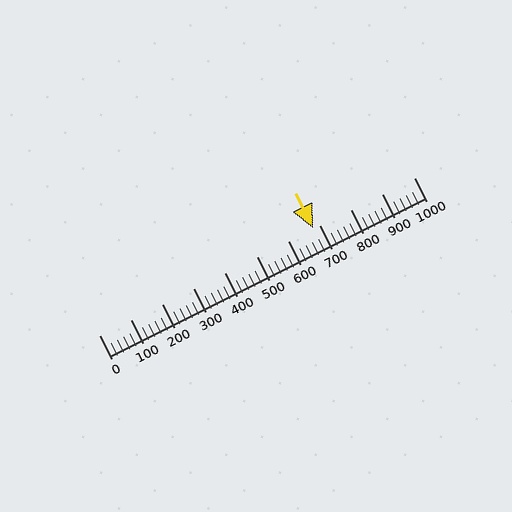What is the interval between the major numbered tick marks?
The major tick marks are spaced 100 units apart.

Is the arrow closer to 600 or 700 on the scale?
The arrow is closer to 700.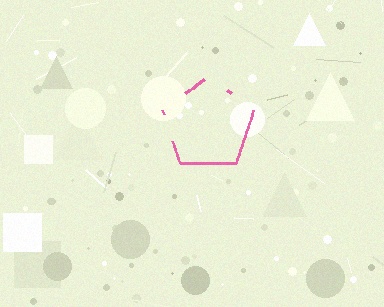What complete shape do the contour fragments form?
The contour fragments form a pentagon.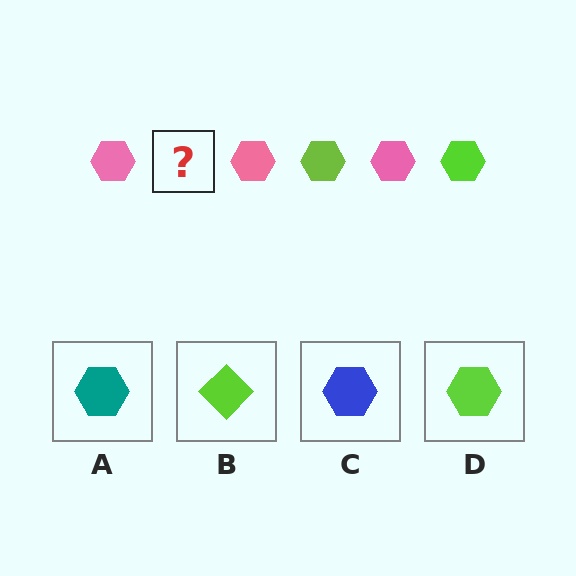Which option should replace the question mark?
Option D.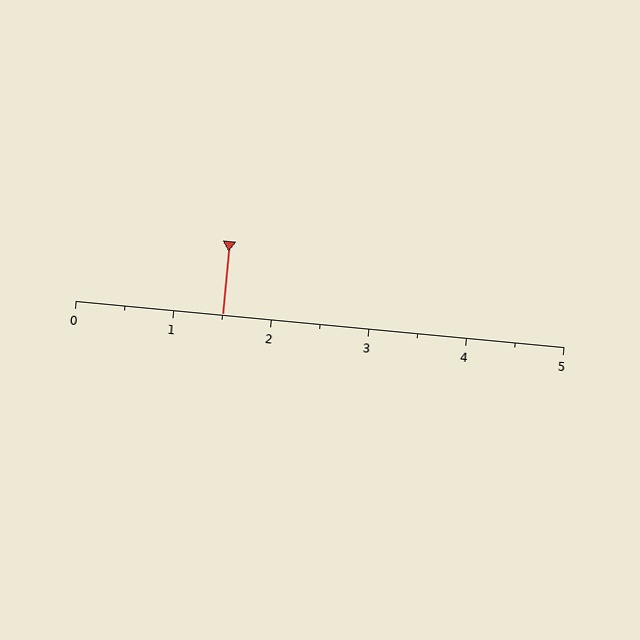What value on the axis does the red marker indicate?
The marker indicates approximately 1.5.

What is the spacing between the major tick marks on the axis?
The major ticks are spaced 1 apart.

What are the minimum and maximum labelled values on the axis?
The axis runs from 0 to 5.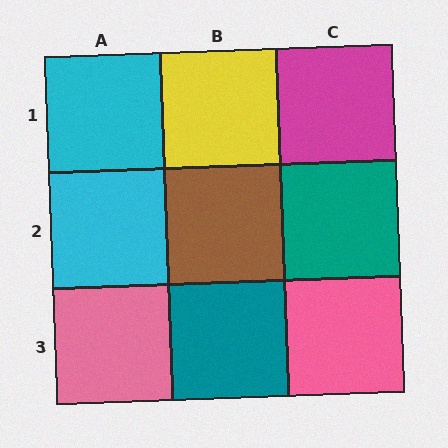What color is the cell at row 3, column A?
Pink.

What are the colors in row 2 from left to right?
Cyan, brown, teal.